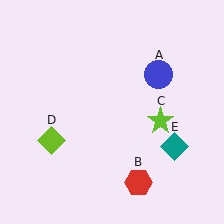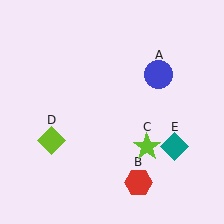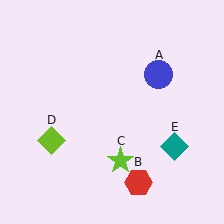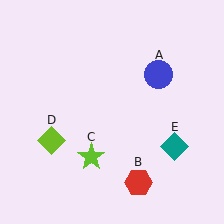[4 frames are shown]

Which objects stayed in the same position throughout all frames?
Blue circle (object A) and red hexagon (object B) and lime diamond (object D) and teal diamond (object E) remained stationary.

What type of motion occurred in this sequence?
The lime star (object C) rotated clockwise around the center of the scene.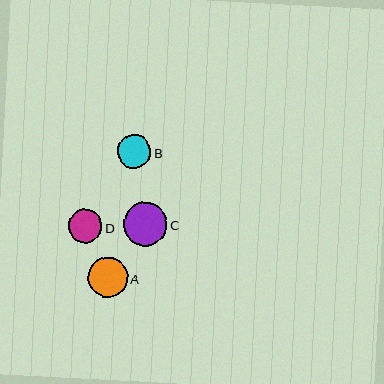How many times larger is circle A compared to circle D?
Circle A is approximately 1.2 times the size of circle D.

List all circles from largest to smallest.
From largest to smallest: C, A, B, D.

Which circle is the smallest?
Circle D is the smallest with a size of approximately 33 pixels.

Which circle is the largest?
Circle C is the largest with a size of approximately 43 pixels.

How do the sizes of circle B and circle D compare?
Circle B and circle D are approximately the same size.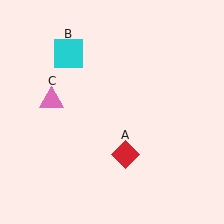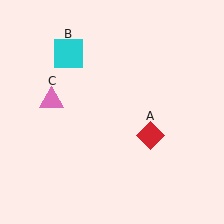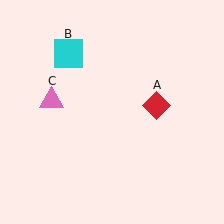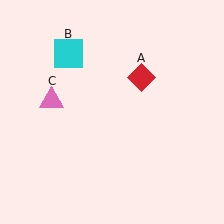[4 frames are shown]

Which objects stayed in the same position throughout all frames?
Cyan square (object B) and pink triangle (object C) remained stationary.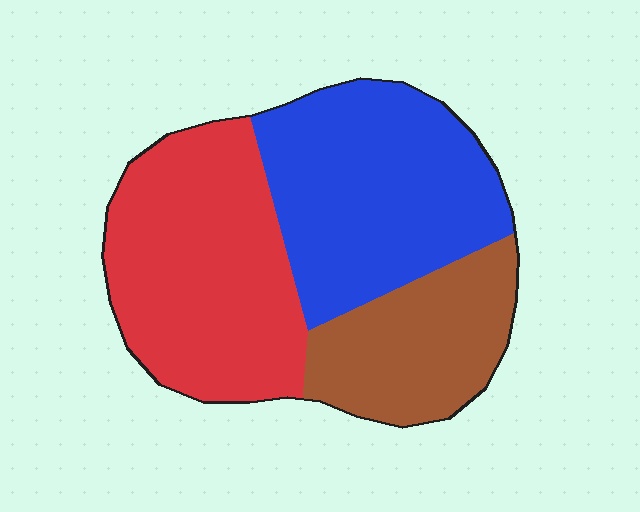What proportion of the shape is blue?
Blue takes up about three eighths (3/8) of the shape.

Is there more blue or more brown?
Blue.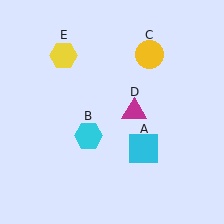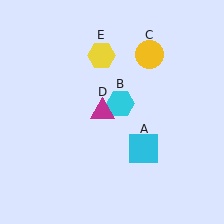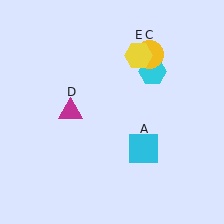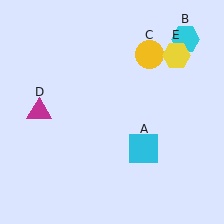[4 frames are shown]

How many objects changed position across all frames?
3 objects changed position: cyan hexagon (object B), magenta triangle (object D), yellow hexagon (object E).